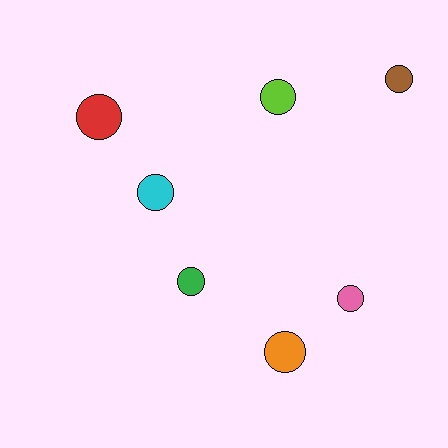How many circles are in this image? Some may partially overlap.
There are 7 circles.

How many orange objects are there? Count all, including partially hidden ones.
There is 1 orange object.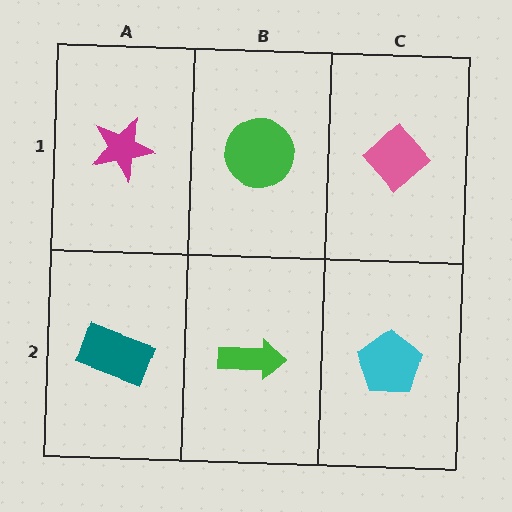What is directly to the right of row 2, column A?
A green arrow.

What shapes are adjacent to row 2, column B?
A green circle (row 1, column B), a teal rectangle (row 2, column A), a cyan pentagon (row 2, column C).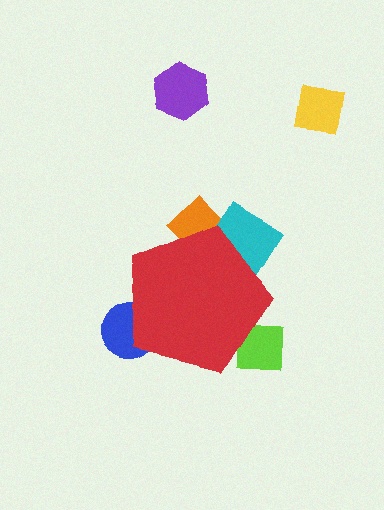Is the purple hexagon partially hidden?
No, the purple hexagon is fully visible.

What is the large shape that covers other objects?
A red pentagon.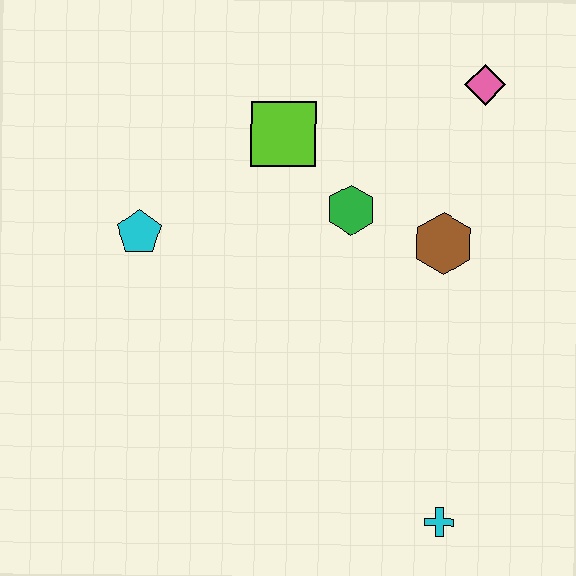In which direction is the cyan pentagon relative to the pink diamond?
The cyan pentagon is to the left of the pink diamond.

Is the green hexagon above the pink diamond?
No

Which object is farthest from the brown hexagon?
The cyan pentagon is farthest from the brown hexagon.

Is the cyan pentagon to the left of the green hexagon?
Yes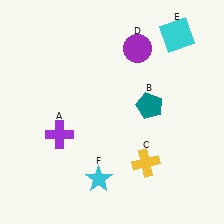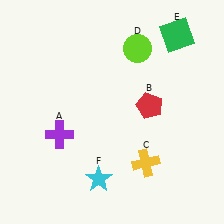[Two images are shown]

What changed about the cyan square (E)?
In Image 1, E is cyan. In Image 2, it changed to green.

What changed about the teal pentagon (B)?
In Image 1, B is teal. In Image 2, it changed to red.